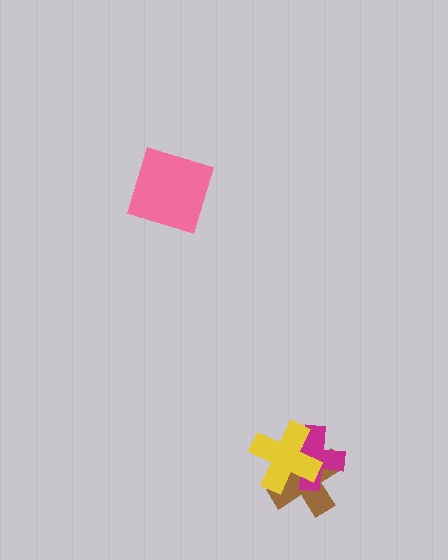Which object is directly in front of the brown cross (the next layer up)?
The magenta cross is directly in front of the brown cross.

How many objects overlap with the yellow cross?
2 objects overlap with the yellow cross.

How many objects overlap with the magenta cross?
2 objects overlap with the magenta cross.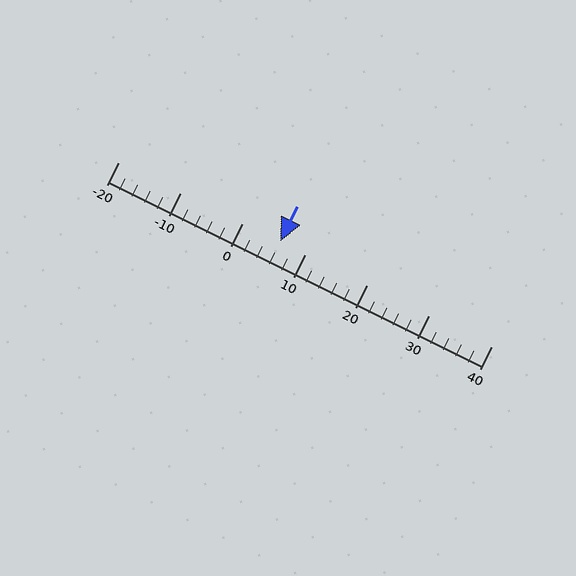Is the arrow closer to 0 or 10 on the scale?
The arrow is closer to 10.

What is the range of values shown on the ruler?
The ruler shows values from -20 to 40.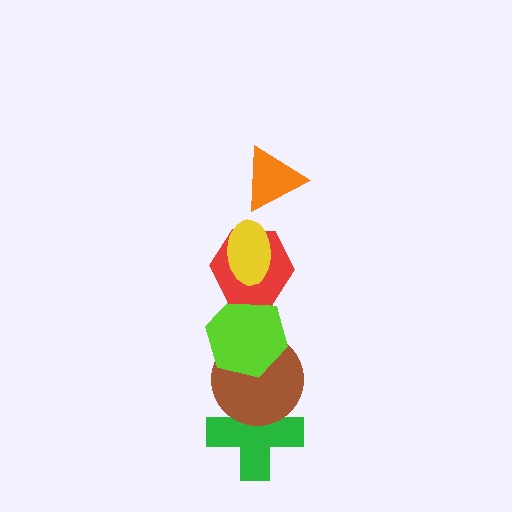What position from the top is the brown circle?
The brown circle is 5th from the top.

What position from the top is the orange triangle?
The orange triangle is 1st from the top.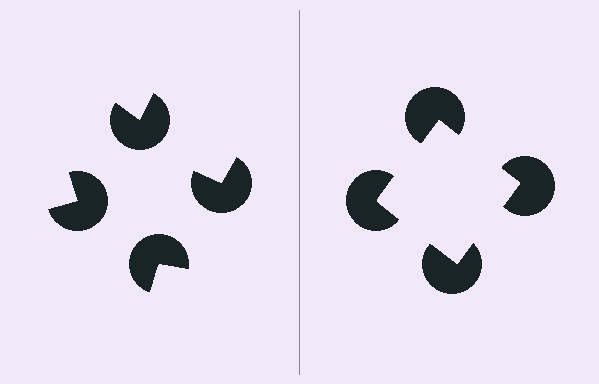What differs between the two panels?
The pac-man discs are positioned identically on both sides; only the wedge orientations differ. On the right they align to a square; on the left they are misaligned.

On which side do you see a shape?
An illusory square appears on the right side. On the left side the wedge cuts are rotated, so no coherent shape forms.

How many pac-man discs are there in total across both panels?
8 — 4 on each side.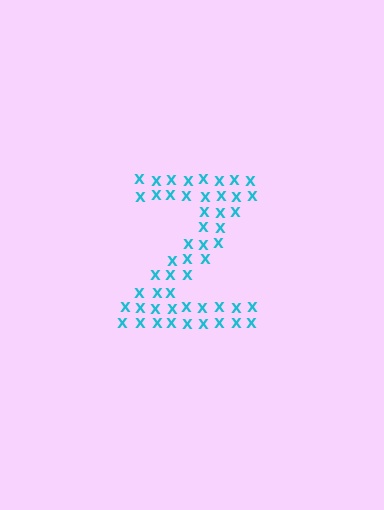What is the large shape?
The large shape is the letter Z.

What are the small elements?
The small elements are letter X's.